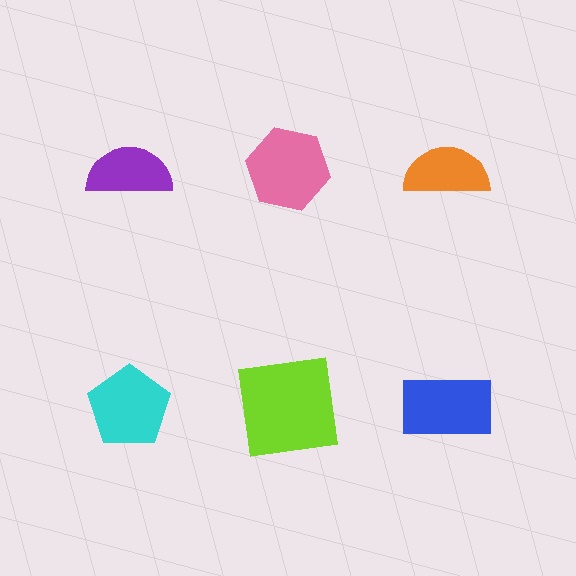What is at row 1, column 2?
A pink hexagon.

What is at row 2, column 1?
A cyan pentagon.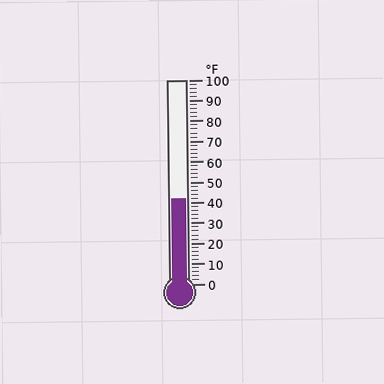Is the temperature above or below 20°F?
The temperature is above 20°F.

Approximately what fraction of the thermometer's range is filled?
The thermometer is filled to approximately 40% of its range.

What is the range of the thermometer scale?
The thermometer scale ranges from 0°F to 100°F.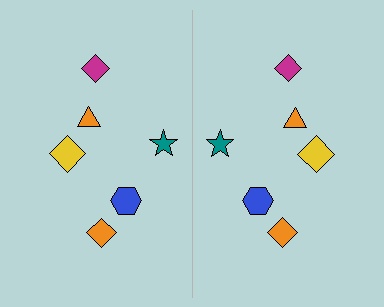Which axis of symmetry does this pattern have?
The pattern has a vertical axis of symmetry running through the center of the image.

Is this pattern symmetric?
Yes, this pattern has bilateral (reflection) symmetry.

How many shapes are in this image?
There are 12 shapes in this image.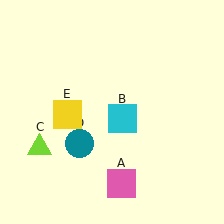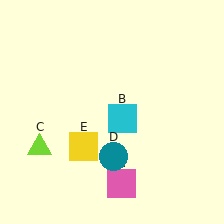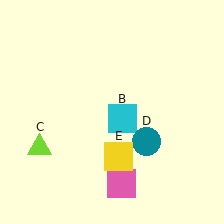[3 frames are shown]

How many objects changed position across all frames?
2 objects changed position: teal circle (object D), yellow square (object E).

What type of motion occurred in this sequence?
The teal circle (object D), yellow square (object E) rotated counterclockwise around the center of the scene.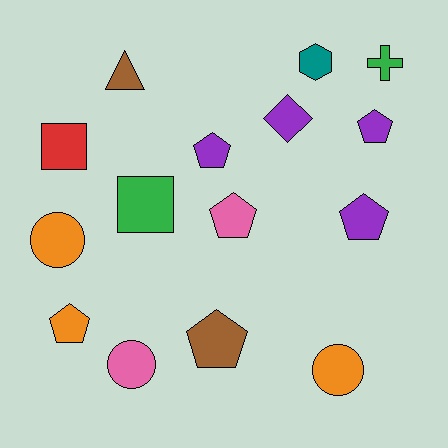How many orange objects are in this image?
There are 3 orange objects.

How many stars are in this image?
There are no stars.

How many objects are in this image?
There are 15 objects.